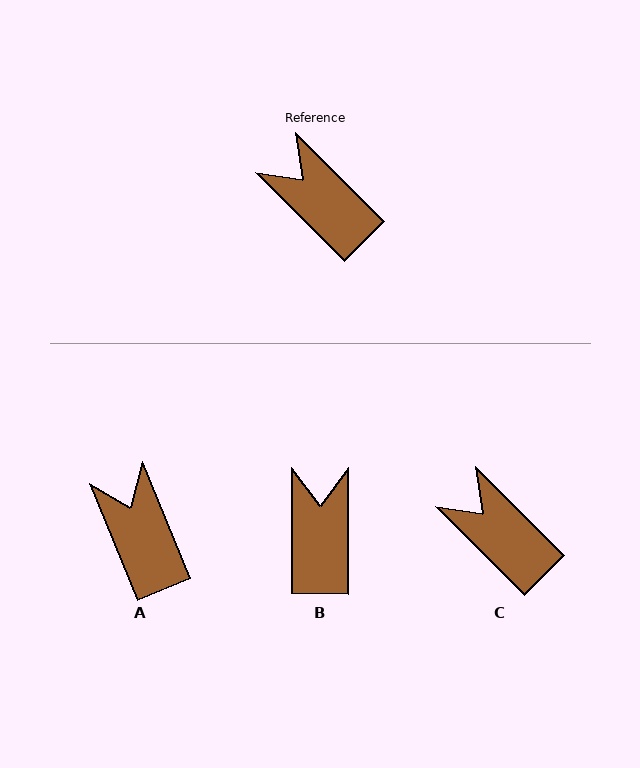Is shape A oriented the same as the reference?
No, it is off by about 23 degrees.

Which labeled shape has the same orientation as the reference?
C.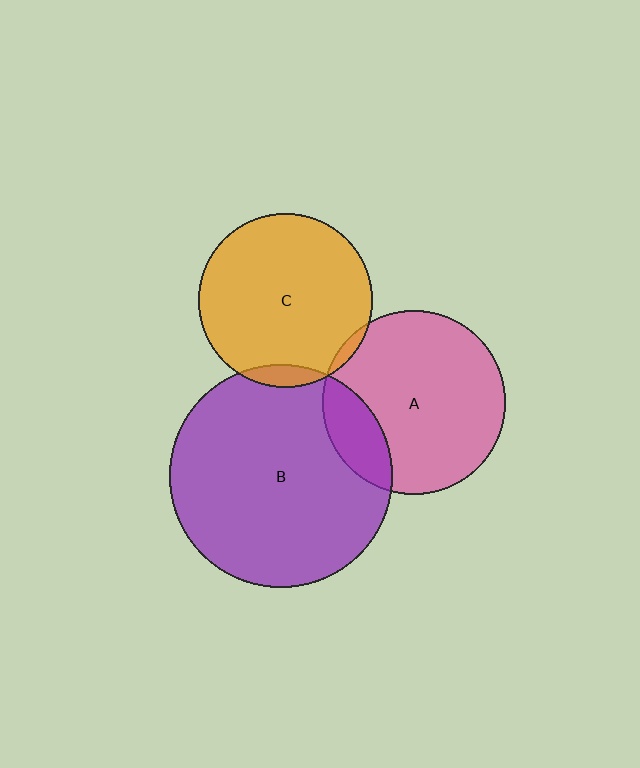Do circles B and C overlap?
Yes.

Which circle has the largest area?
Circle B (purple).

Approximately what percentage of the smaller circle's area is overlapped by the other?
Approximately 5%.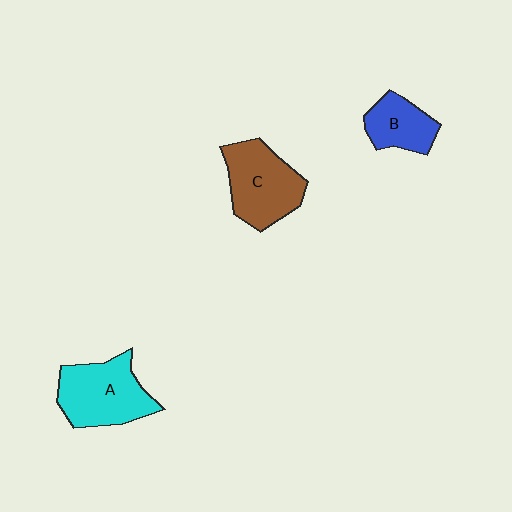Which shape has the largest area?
Shape A (cyan).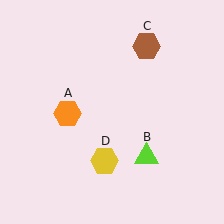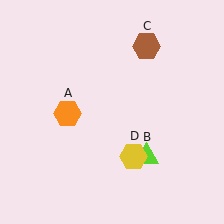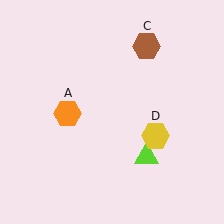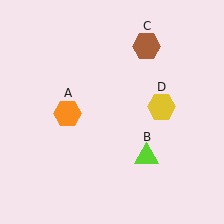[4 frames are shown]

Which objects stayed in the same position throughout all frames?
Orange hexagon (object A) and lime triangle (object B) and brown hexagon (object C) remained stationary.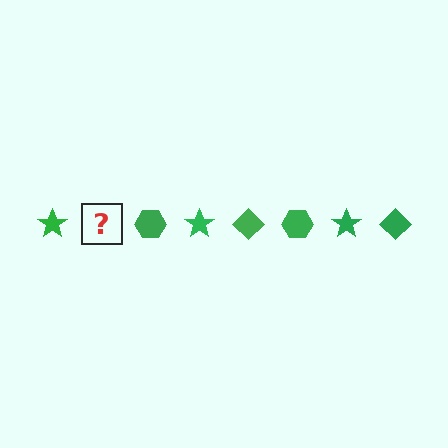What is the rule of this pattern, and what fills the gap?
The rule is that the pattern cycles through star, diamond, hexagon shapes in green. The gap should be filled with a green diamond.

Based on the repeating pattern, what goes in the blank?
The blank should be a green diamond.